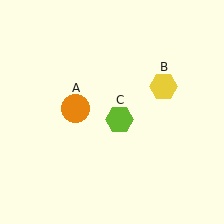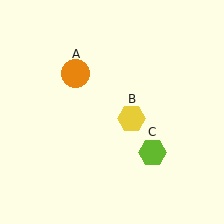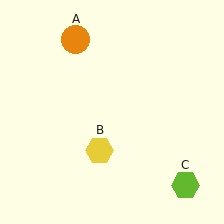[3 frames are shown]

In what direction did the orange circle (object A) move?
The orange circle (object A) moved up.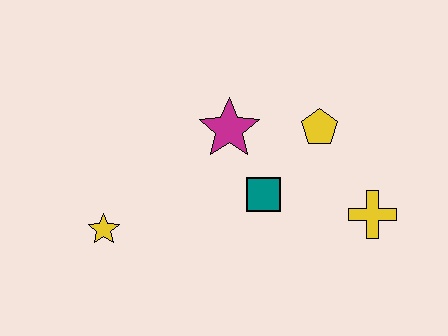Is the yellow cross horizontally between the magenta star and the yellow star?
No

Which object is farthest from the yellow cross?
The yellow star is farthest from the yellow cross.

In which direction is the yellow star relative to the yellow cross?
The yellow star is to the left of the yellow cross.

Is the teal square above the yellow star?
Yes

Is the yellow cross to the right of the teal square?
Yes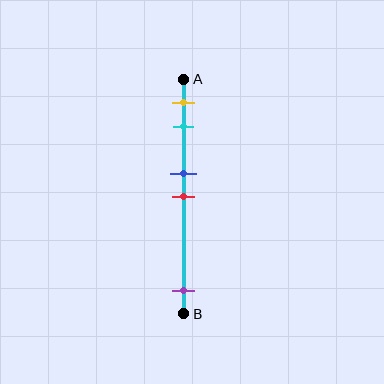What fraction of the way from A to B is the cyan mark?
The cyan mark is approximately 20% (0.2) of the way from A to B.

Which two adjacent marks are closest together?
The blue and red marks are the closest adjacent pair.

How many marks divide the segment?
There are 5 marks dividing the segment.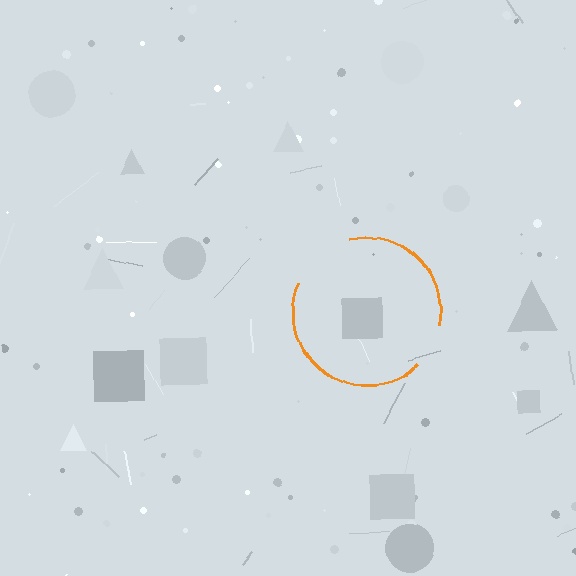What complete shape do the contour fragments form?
The contour fragments form a circle.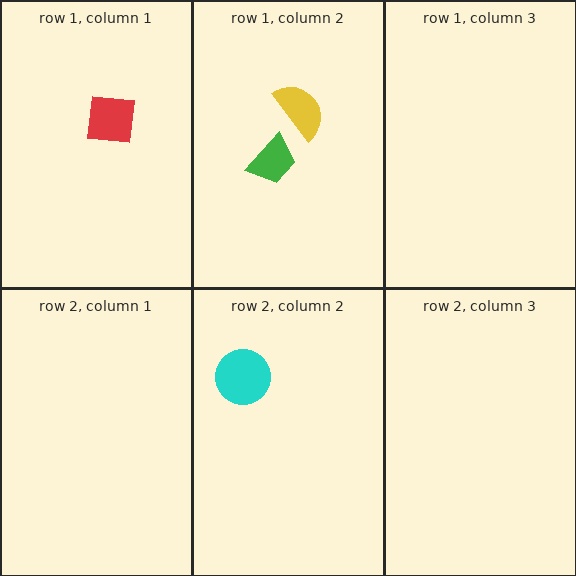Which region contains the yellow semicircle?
The row 1, column 2 region.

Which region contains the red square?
The row 1, column 1 region.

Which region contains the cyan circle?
The row 2, column 2 region.